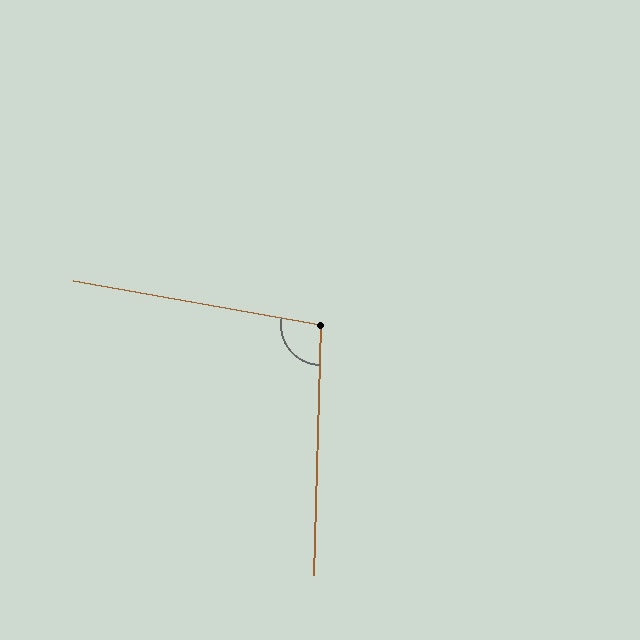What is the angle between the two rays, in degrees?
Approximately 98 degrees.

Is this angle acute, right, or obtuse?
It is obtuse.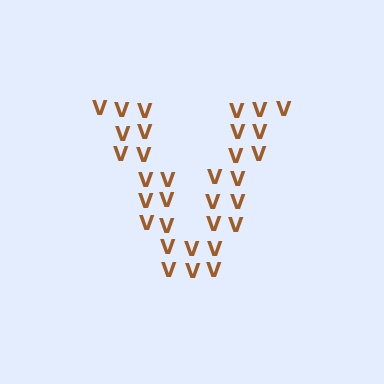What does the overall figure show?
The overall figure shows the letter V.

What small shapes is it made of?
It is made of small letter V's.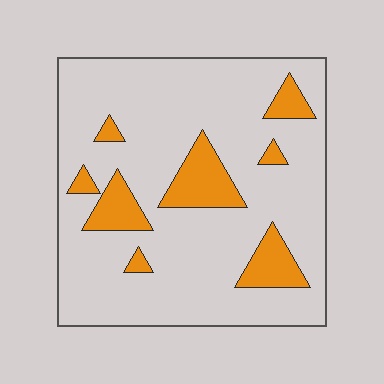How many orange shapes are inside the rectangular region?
8.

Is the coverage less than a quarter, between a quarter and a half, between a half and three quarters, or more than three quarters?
Less than a quarter.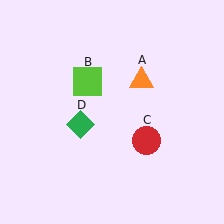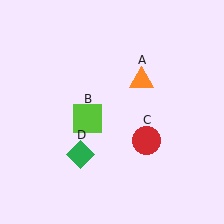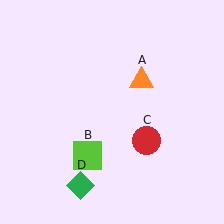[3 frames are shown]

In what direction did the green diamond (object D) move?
The green diamond (object D) moved down.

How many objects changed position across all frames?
2 objects changed position: lime square (object B), green diamond (object D).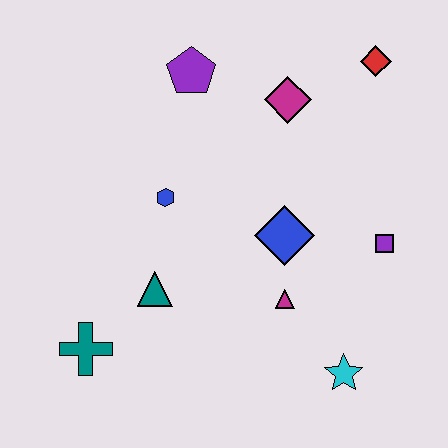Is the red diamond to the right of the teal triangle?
Yes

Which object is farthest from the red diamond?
The teal cross is farthest from the red diamond.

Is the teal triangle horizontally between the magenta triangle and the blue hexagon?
No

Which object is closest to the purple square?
The blue diamond is closest to the purple square.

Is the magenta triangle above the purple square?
No